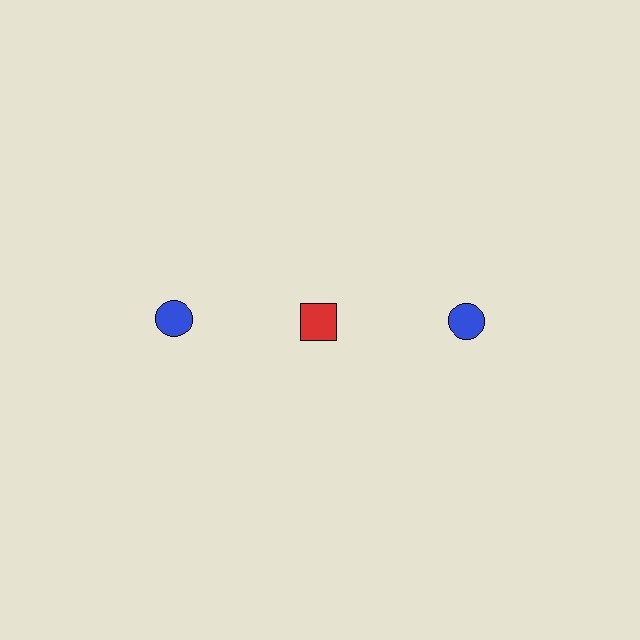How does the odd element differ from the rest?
It differs in both color (red instead of blue) and shape (square instead of circle).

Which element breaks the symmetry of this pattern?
The red square in the top row, second from left column breaks the symmetry. All other shapes are blue circles.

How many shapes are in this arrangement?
There are 3 shapes arranged in a grid pattern.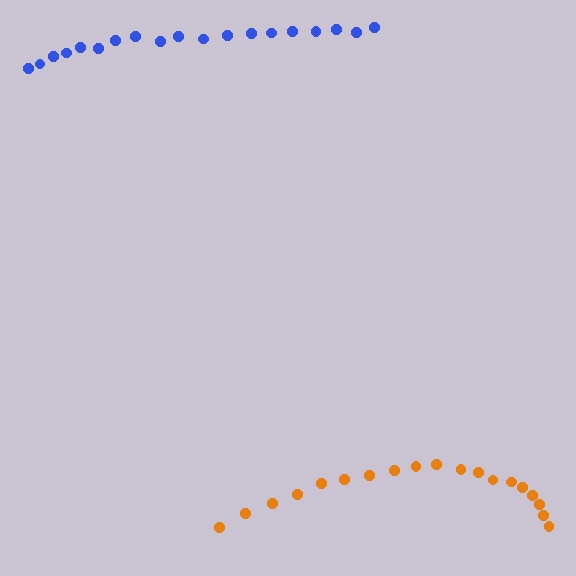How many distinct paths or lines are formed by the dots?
There are 2 distinct paths.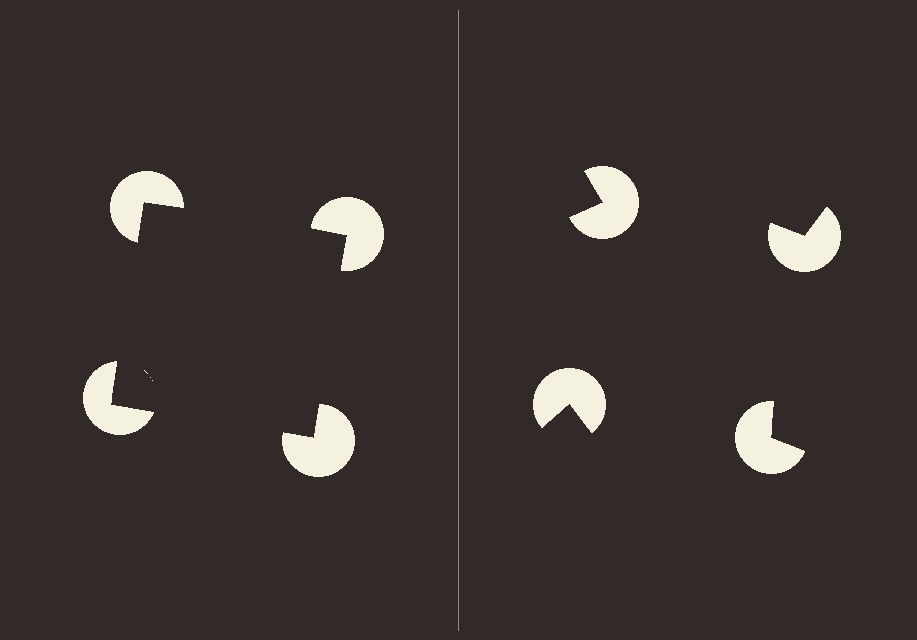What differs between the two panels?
The pac-man discs are positioned identically on both sides; only the wedge orientations differ. On the left they align to a square; on the right they are misaligned.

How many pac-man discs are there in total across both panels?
8 — 4 on each side.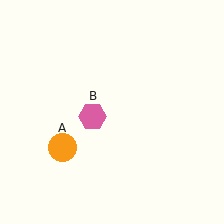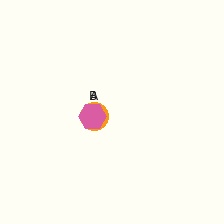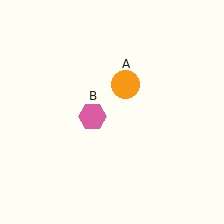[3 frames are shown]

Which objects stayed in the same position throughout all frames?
Pink hexagon (object B) remained stationary.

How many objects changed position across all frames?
1 object changed position: orange circle (object A).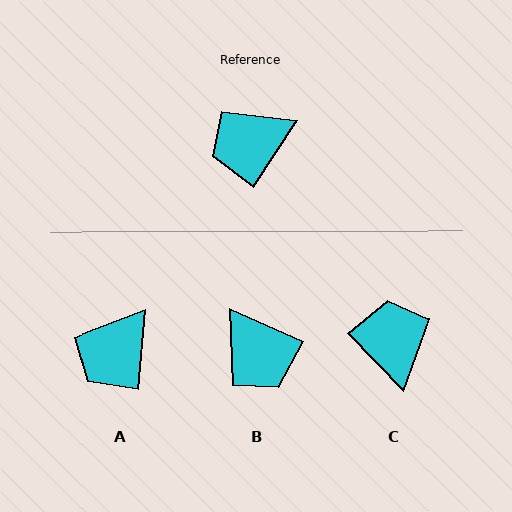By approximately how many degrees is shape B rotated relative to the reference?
Approximately 99 degrees counter-clockwise.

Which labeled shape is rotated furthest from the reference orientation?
C, about 103 degrees away.